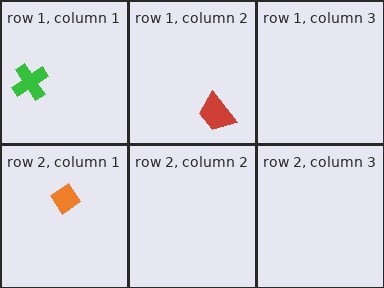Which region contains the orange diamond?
The row 2, column 1 region.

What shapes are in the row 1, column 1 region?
The green cross.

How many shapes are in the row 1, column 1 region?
1.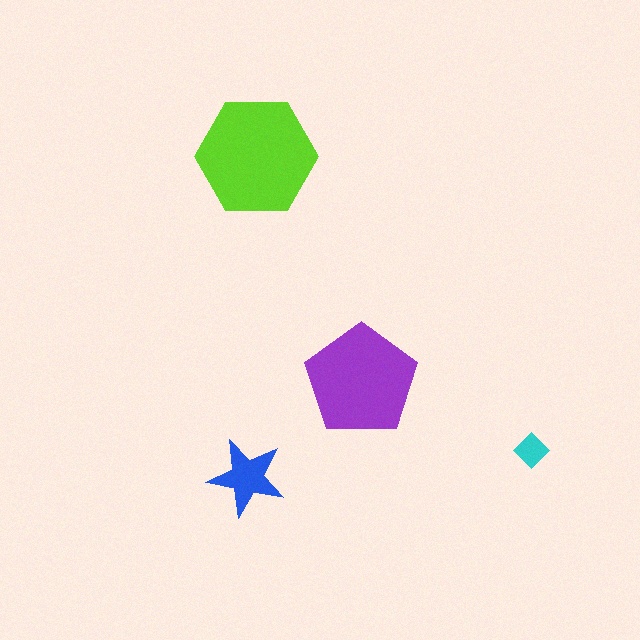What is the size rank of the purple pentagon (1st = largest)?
2nd.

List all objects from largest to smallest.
The lime hexagon, the purple pentagon, the blue star, the cyan diamond.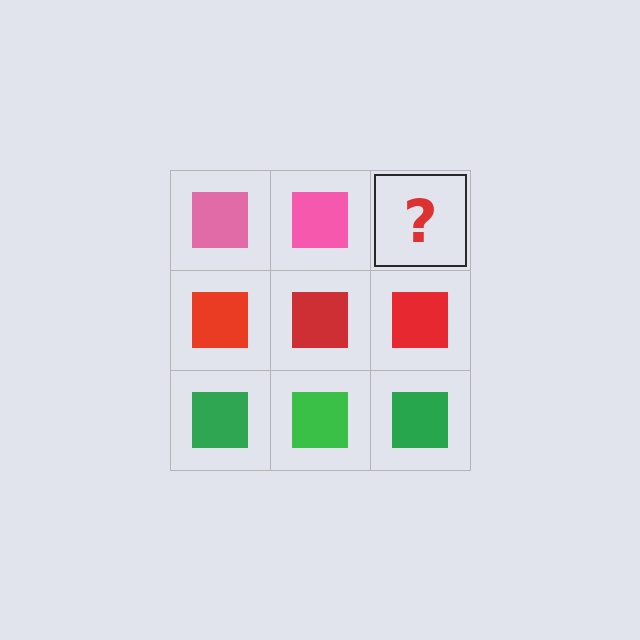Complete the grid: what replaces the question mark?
The question mark should be replaced with a pink square.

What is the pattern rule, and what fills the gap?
The rule is that each row has a consistent color. The gap should be filled with a pink square.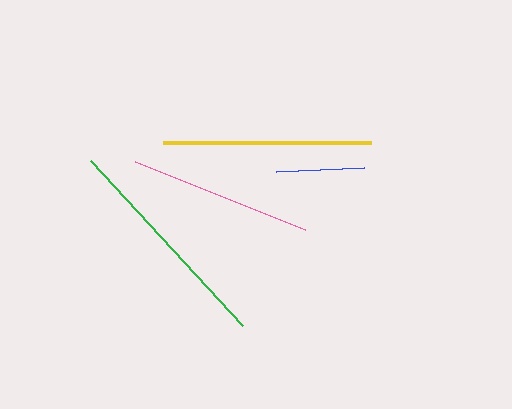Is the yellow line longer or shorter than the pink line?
The yellow line is longer than the pink line.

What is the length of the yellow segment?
The yellow segment is approximately 207 pixels long.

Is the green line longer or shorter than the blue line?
The green line is longer than the blue line.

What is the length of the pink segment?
The pink segment is approximately 183 pixels long.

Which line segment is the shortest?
The blue line is the shortest at approximately 88 pixels.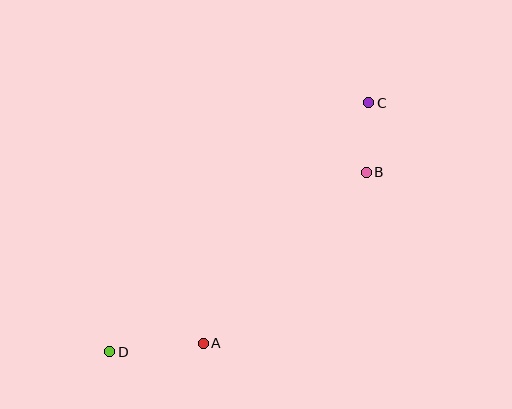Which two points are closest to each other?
Points B and C are closest to each other.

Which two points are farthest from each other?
Points C and D are farthest from each other.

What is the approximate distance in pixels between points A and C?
The distance between A and C is approximately 292 pixels.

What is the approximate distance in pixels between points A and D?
The distance between A and D is approximately 94 pixels.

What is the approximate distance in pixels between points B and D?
The distance between B and D is approximately 313 pixels.